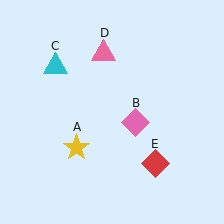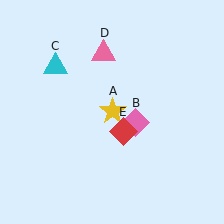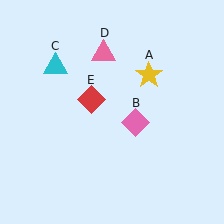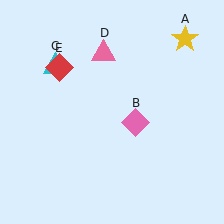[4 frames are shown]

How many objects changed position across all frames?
2 objects changed position: yellow star (object A), red diamond (object E).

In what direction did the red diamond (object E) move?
The red diamond (object E) moved up and to the left.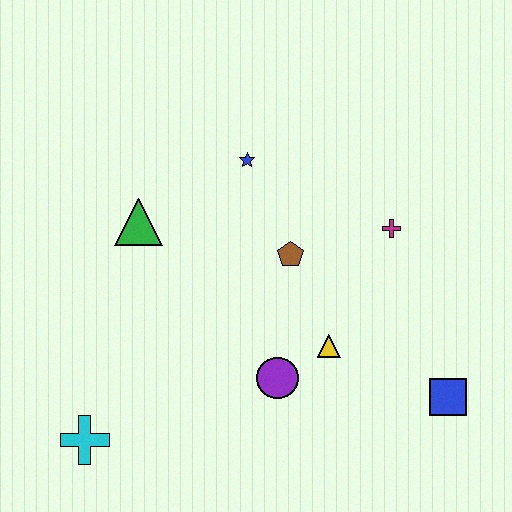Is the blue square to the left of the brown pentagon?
No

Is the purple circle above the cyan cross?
Yes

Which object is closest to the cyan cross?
The purple circle is closest to the cyan cross.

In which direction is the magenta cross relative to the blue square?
The magenta cross is above the blue square.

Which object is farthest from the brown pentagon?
The cyan cross is farthest from the brown pentagon.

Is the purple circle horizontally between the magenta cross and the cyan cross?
Yes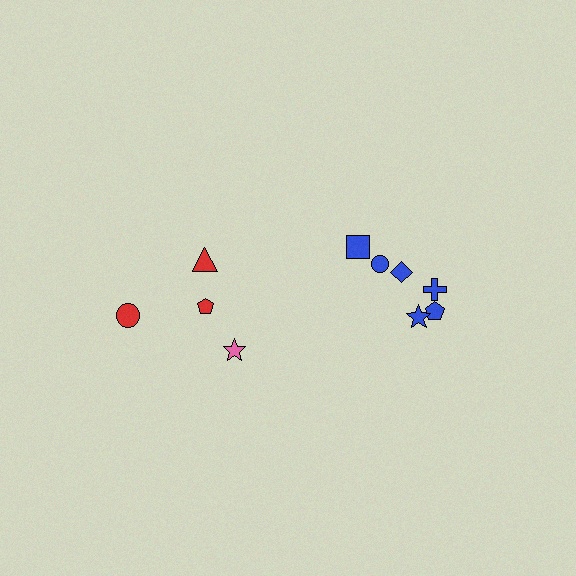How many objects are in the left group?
There are 4 objects.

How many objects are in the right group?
There are 6 objects.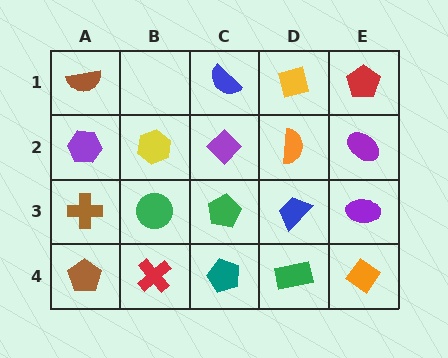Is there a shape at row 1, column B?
No, that cell is empty.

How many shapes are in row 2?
5 shapes.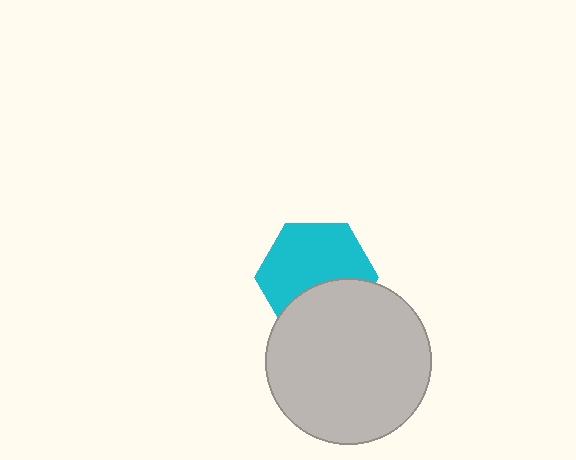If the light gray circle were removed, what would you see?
You would see the complete cyan hexagon.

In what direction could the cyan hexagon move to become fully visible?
The cyan hexagon could move up. That would shift it out from behind the light gray circle entirely.